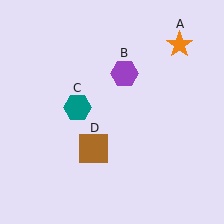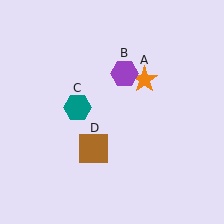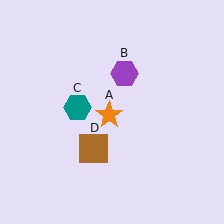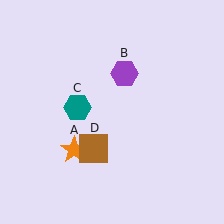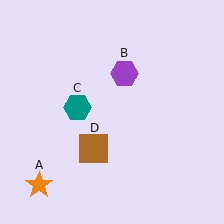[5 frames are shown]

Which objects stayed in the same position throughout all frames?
Purple hexagon (object B) and teal hexagon (object C) and brown square (object D) remained stationary.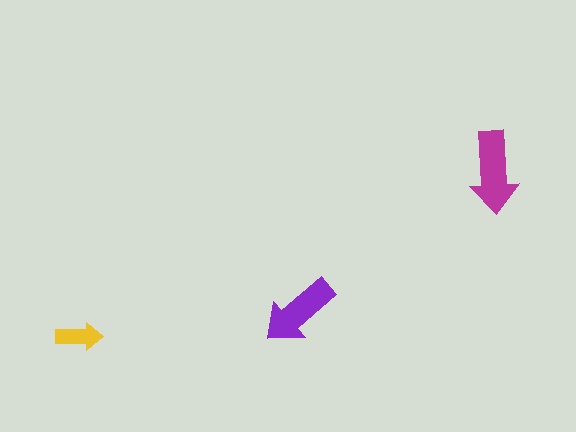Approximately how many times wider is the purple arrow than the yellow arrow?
About 1.5 times wider.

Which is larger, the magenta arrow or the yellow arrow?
The magenta one.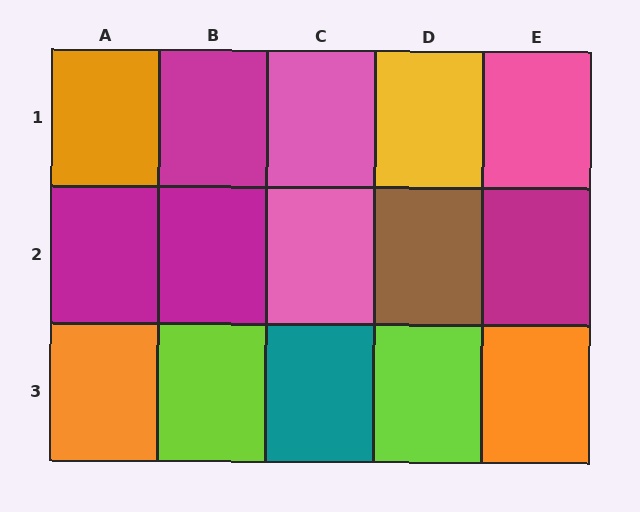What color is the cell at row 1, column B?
Magenta.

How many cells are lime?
2 cells are lime.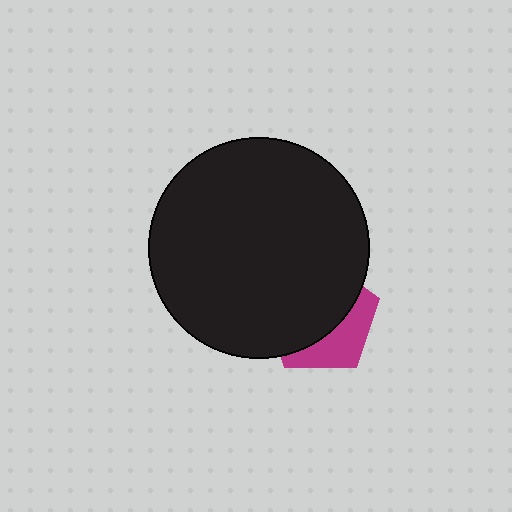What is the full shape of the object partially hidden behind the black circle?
The partially hidden object is a magenta pentagon.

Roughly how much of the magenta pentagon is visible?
A small part of it is visible (roughly 35%).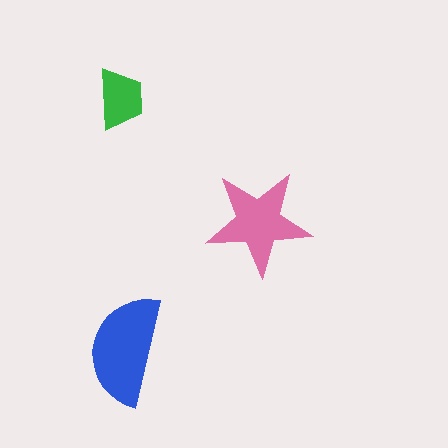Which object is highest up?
The green trapezoid is topmost.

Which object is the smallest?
The green trapezoid.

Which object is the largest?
The blue semicircle.